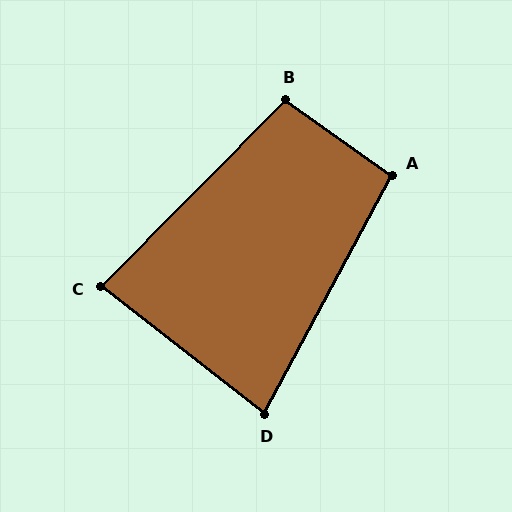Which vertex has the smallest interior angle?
D, at approximately 80 degrees.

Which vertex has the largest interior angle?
B, at approximately 100 degrees.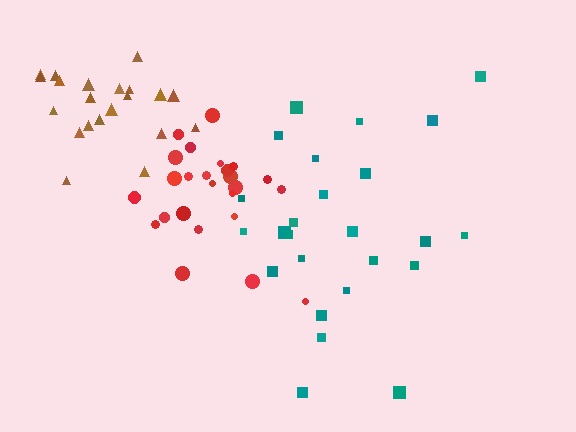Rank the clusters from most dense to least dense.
brown, red, teal.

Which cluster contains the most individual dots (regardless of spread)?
Red (25).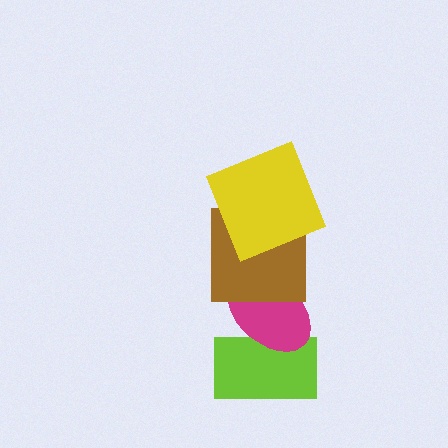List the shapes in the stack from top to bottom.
From top to bottom: the yellow square, the brown square, the magenta ellipse, the lime rectangle.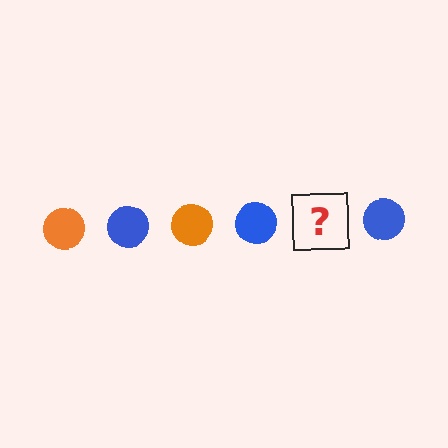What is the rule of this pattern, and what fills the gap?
The rule is that the pattern cycles through orange, blue circles. The gap should be filled with an orange circle.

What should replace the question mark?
The question mark should be replaced with an orange circle.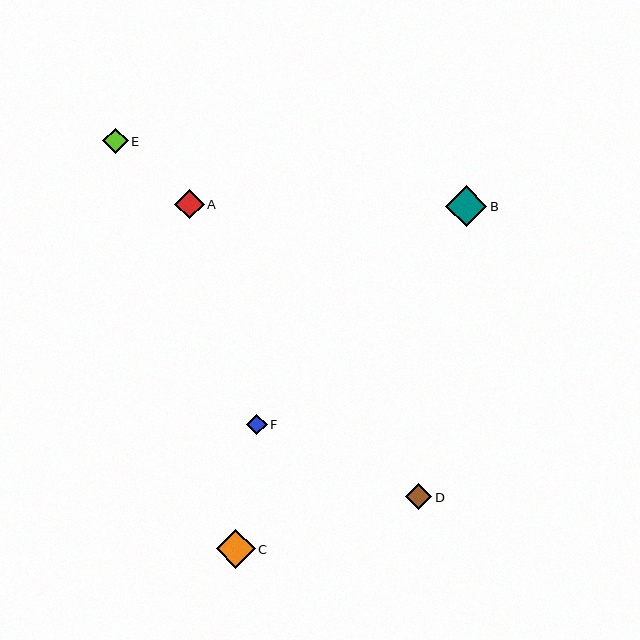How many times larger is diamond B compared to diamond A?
Diamond B is approximately 1.4 times the size of diamond A.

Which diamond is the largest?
Diamond B is the largest with a size of approximately 41 pixels.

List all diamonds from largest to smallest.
From largest to smallest: B, C, A, D, E, F.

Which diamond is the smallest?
Diamond F is the smallest with a size of approximately 20 pixels.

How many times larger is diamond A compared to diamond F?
Diamond A is approximately 1.4 times the size of diamond F.